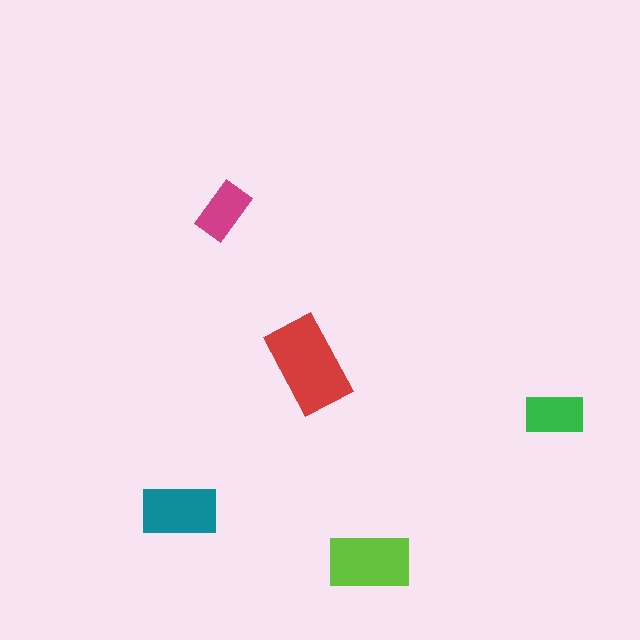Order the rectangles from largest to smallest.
the red one, the lime one, the teal one, the green one, the magenta one.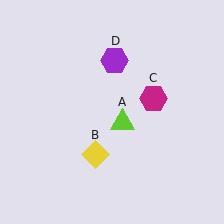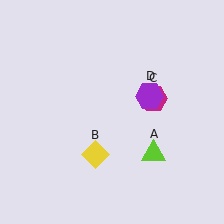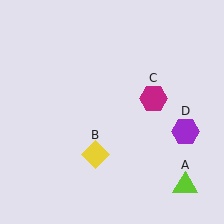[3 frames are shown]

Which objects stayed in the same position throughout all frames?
Yellow diamond (object B) and magenta hexagon (object C) remained stationary.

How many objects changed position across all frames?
2 objects changed position: lime triangle (object A), purple hexagon (object D).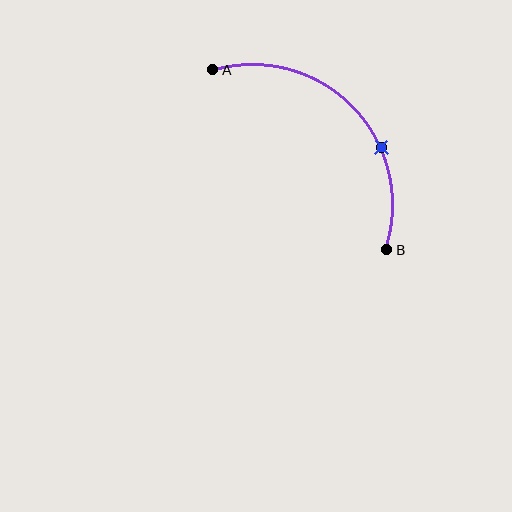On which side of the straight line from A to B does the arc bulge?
The arc bulges above and to the right of the straight line connecting A and B.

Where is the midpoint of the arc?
The arc midpoint is the point on the curve farthest from the straight line joining A and B. It sits above and to the right of that line.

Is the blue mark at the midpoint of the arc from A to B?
No. The blue mark lies on the arc but is closer to endpoint B. The arc midpoint would be at the point on the curve equidistant along the arc from both A and B.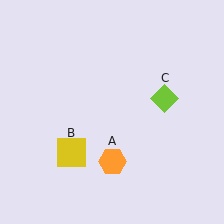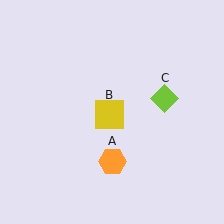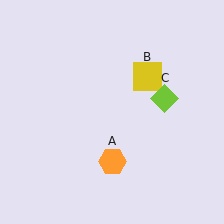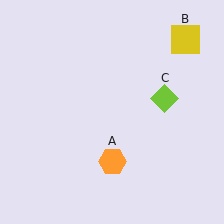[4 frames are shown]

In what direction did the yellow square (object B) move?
The yellow square (object B) moved up and to the right.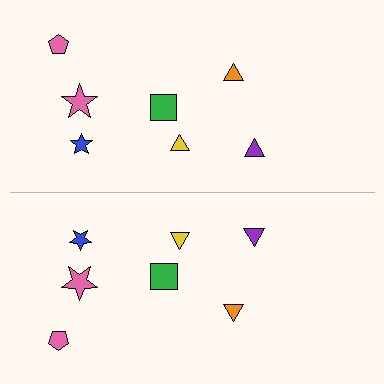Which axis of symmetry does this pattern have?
The pattern has a horizontal axis of symmetry running through the center of the image.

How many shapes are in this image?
There are 14 shapes in this image.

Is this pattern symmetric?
Yes, this pattern has bilateral (reflection) symmetry.